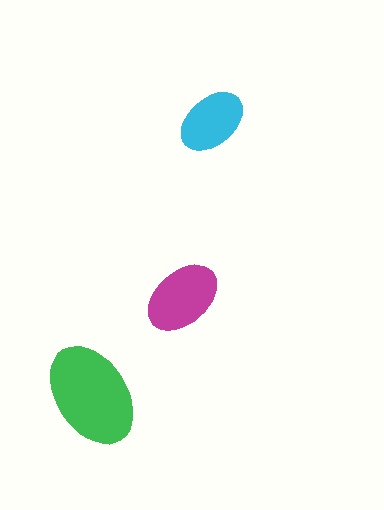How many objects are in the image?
There are 3 objects in the image.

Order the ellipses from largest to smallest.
the green one, the magenta one, the cyan one.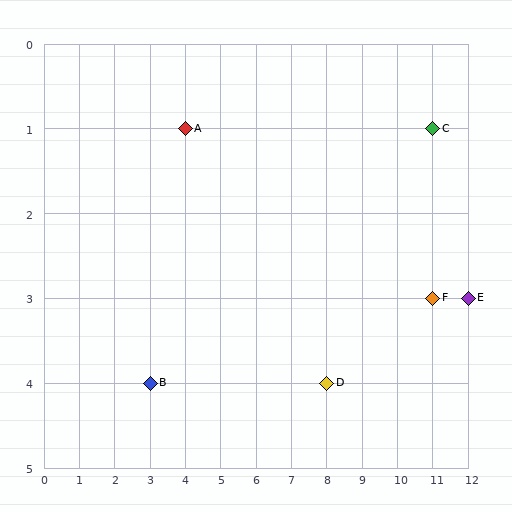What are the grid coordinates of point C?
Point C is at grid coordinates (11, 1).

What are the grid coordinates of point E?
Point E is at grid coordinates (12, 3).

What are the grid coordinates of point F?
Point F is at grid coordinates (11, 3).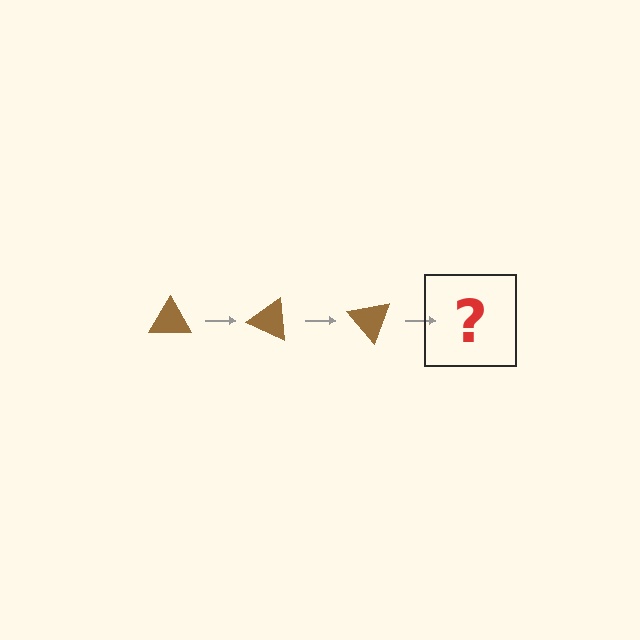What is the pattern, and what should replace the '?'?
The pattern is that the triangle rotates 25 degrees each step. The '?' should be a brown triangle rotated 75 degrees.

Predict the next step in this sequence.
The next step is a brown triangle rotated 75 degrees.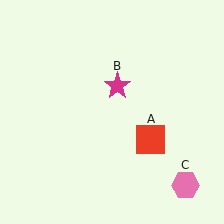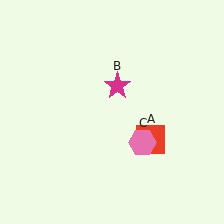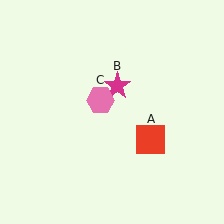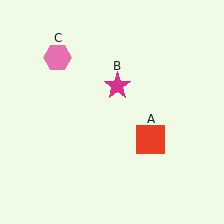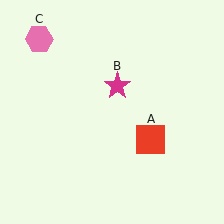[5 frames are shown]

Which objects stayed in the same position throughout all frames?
Red square (object A) and magenta star (object B) remained stationary.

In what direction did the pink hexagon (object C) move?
The pink hexagon (object C) moved up and to the left.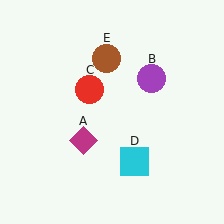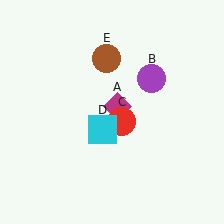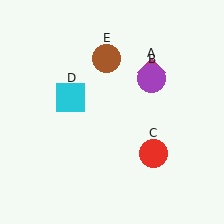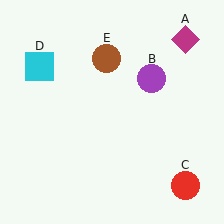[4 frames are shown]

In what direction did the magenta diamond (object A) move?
The magenta diamond (object A) moved up and to the right.